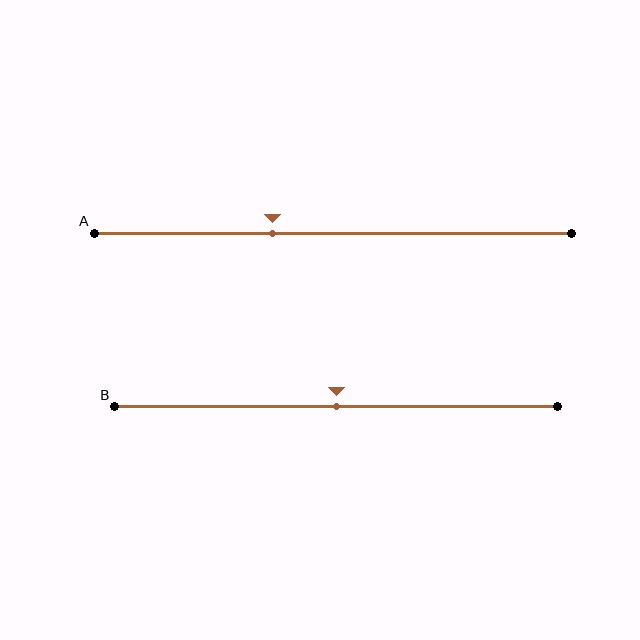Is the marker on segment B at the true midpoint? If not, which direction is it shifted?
Yes, the marker on segment B is at the true midpoint.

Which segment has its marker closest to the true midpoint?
Segment B has its marker closest to the true midpoint.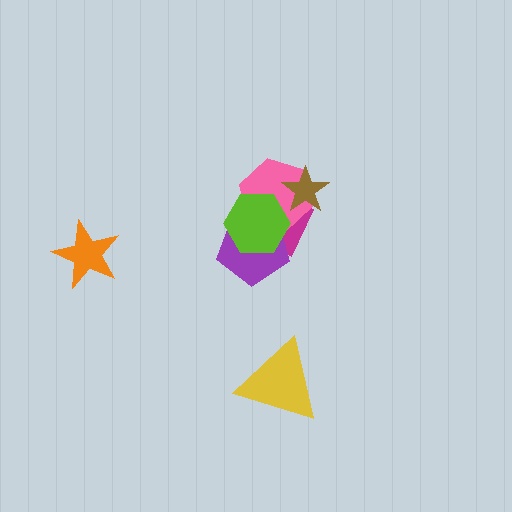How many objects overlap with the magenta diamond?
4 objects overlap with the magenta diamond.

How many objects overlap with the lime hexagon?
3 objects overlap with the lime hexagon.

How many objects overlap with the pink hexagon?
4 objects overlap with the pink hexagon.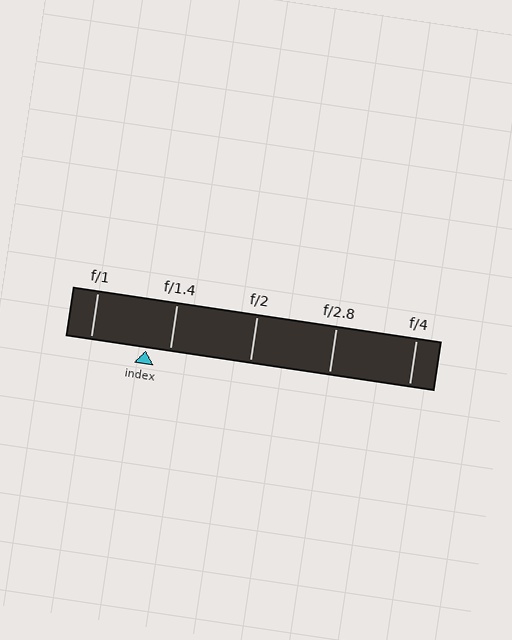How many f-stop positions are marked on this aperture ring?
There are 5 f-stop positions marked.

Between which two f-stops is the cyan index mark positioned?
The index mark is between f/1 and f/1.4.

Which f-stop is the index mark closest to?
The index mark is closest to f/1.4.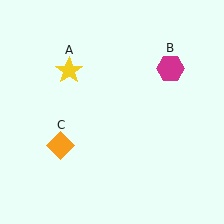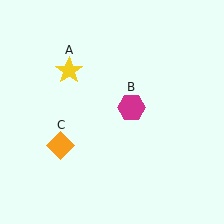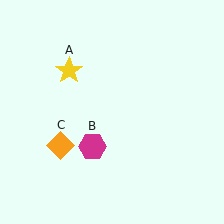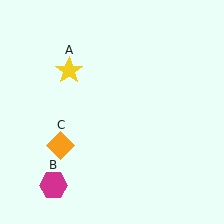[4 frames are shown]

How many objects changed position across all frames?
1 object changed position: magenta hexagon (object B).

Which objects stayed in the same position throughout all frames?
Yellow star (object A) and orange diamond (object C) remained stationary.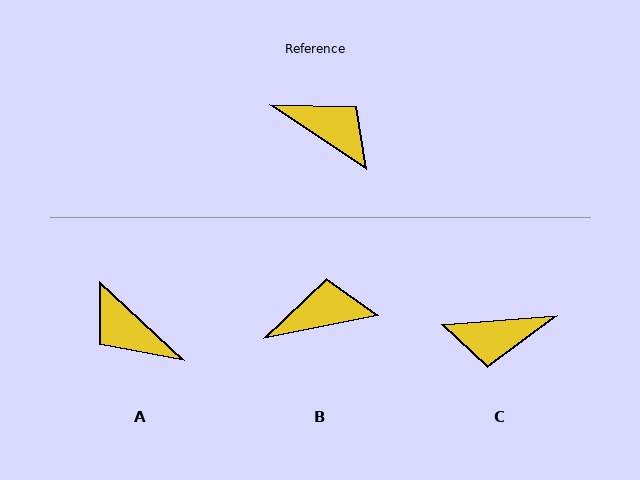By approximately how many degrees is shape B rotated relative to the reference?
Approximately 45 degrees counter-clockwise.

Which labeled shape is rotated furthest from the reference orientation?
A, about 171 degrees away.